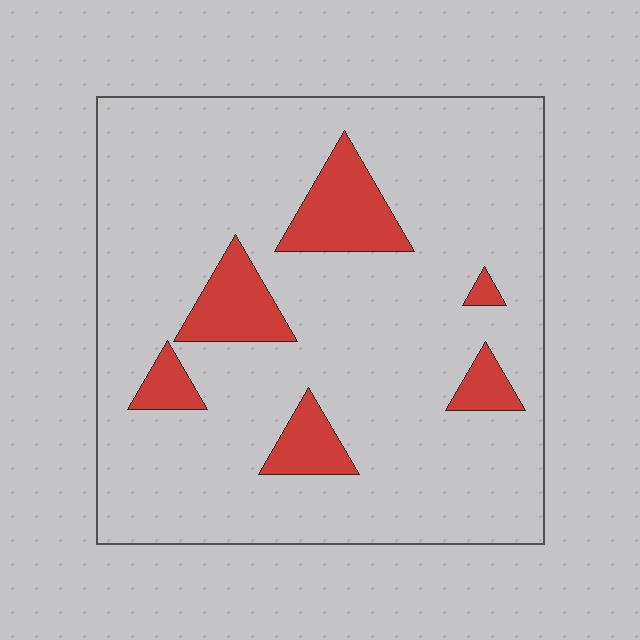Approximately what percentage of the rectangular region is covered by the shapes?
Approximately 15%.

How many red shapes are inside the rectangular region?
6.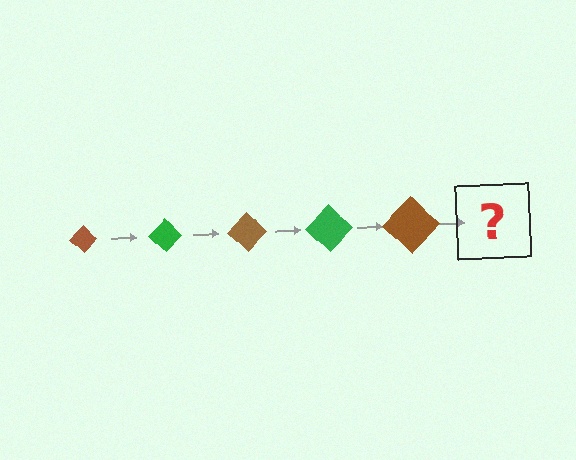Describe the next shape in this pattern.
It should be a green diamond, larger than the previous one.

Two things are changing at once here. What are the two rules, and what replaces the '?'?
The two rules are that the diamond grows larger each step and the color cycles through brown and green. The '?' should be a green diamond, larger than the previous one.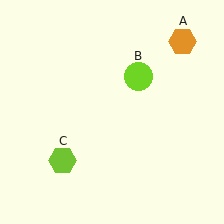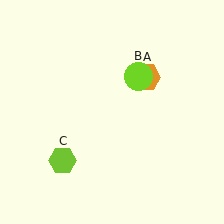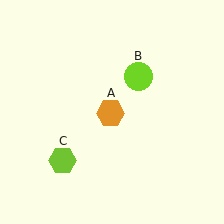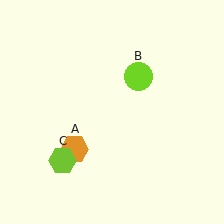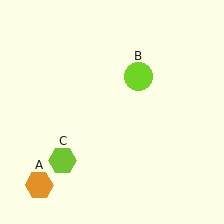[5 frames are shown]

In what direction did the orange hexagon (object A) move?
The orange hexagon (object A) moved down and to the left.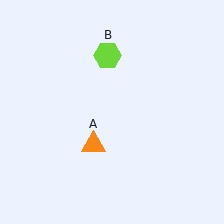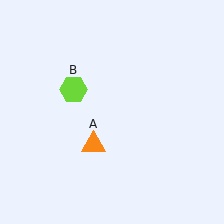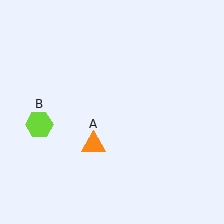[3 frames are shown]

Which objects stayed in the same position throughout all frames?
Orange triangle (object A) remained stationary.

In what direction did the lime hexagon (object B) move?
The lime hexagon (object B) moved down and to the left.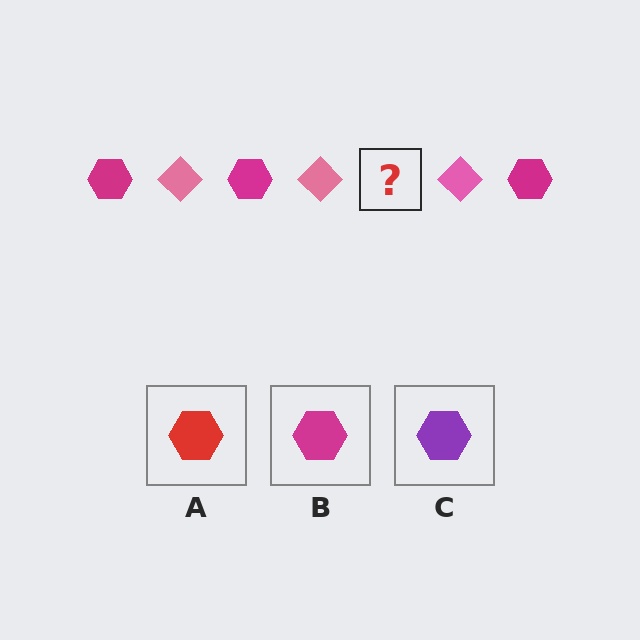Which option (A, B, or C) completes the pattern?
B.